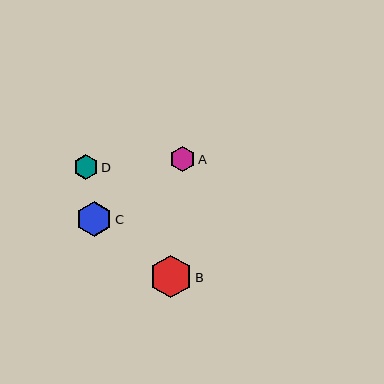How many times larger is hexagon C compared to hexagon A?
Hexagon C is approximately 1.4 times the size of hexagon A.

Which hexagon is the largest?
Hexagon B is the largest with a size of approximately 43 pixels.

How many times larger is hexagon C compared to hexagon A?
Hexagon C is approximately 1.4 times the size of hexagon A.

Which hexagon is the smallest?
Hexagon D is the smallest with a size of approximately 25 pixels.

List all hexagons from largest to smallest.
From largest to smallest: B, C, A, D.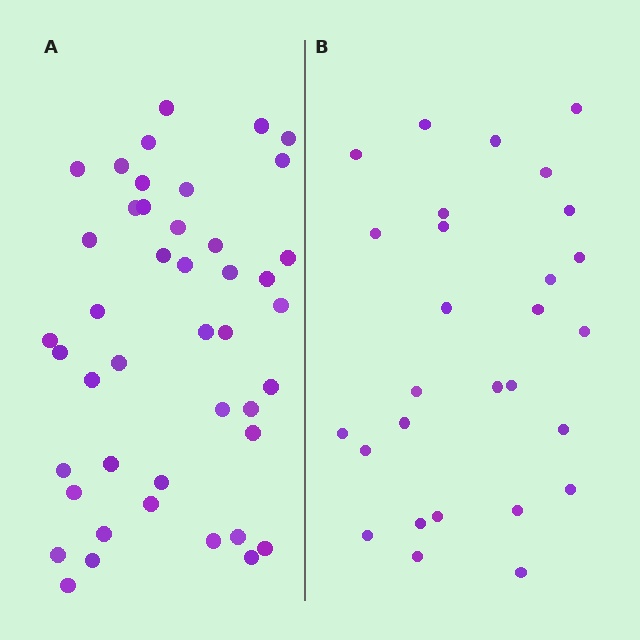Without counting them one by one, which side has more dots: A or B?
Region A (the left region) has more dots.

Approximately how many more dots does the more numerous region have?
Region A has approximately 15 more dots than region B.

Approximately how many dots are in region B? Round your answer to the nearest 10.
About 30 dots. (The exact count is 28, which rounds to 30.)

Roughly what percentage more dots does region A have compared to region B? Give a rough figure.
About 55% more.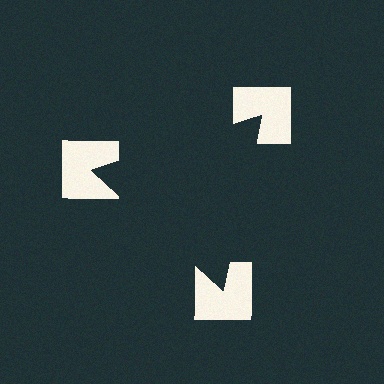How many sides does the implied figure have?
3 sides.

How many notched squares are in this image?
There are 3 — one at each vertex of the illusory triangle.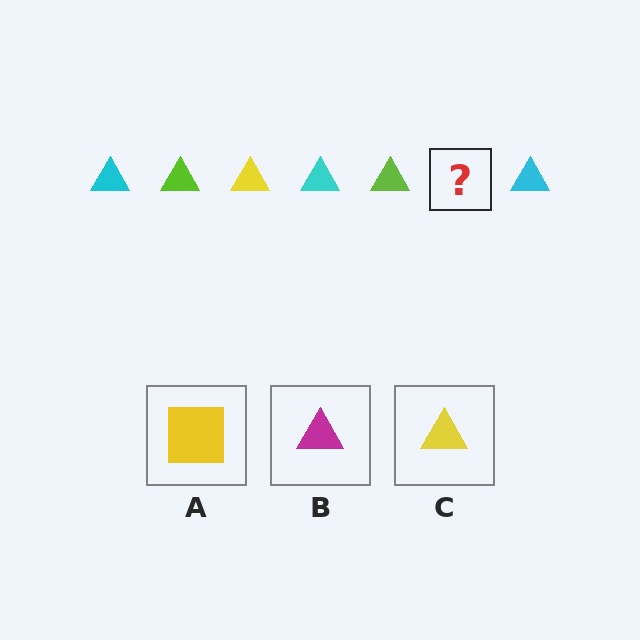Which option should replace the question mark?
Option C.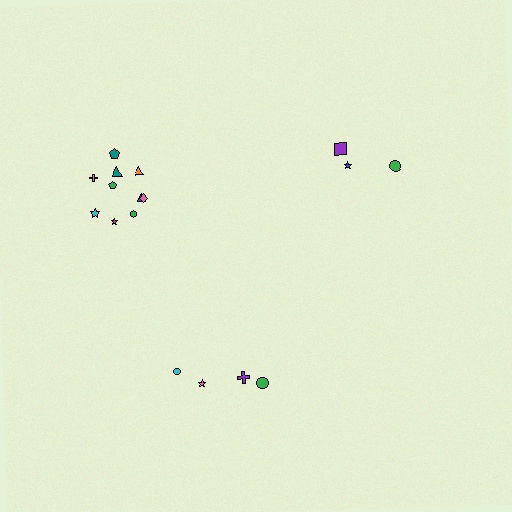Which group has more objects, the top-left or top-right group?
The top-left group.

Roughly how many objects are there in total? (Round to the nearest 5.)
Roughly 15 objects in total.